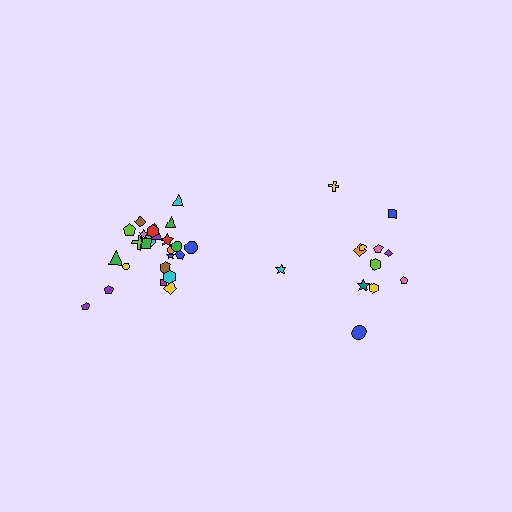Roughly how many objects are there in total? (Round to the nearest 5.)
Roughly 35 objects in total.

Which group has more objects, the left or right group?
The left group.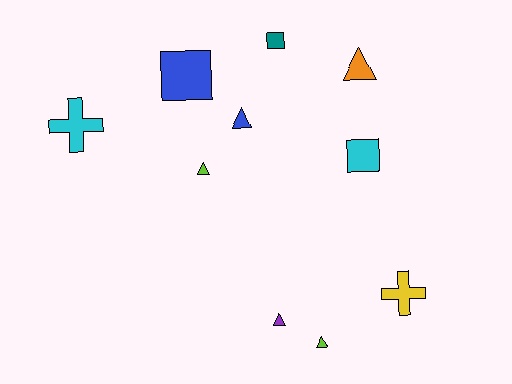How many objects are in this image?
There are 10 objects.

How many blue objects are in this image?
There are 2 blue objects.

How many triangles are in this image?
There are 5 triangles.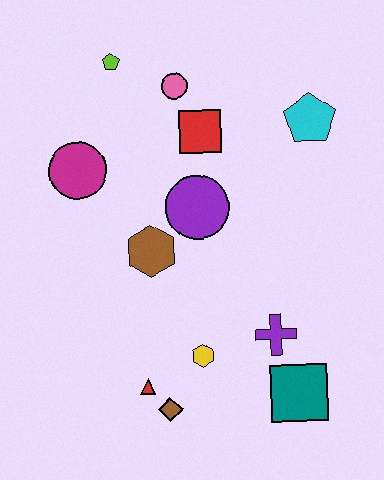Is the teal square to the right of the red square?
Yes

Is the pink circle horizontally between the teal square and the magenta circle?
Yes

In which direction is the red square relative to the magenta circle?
The red square is to the right of the magenta circle.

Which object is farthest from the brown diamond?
The lime pentagon is farthest from the brown diamond.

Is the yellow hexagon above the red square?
No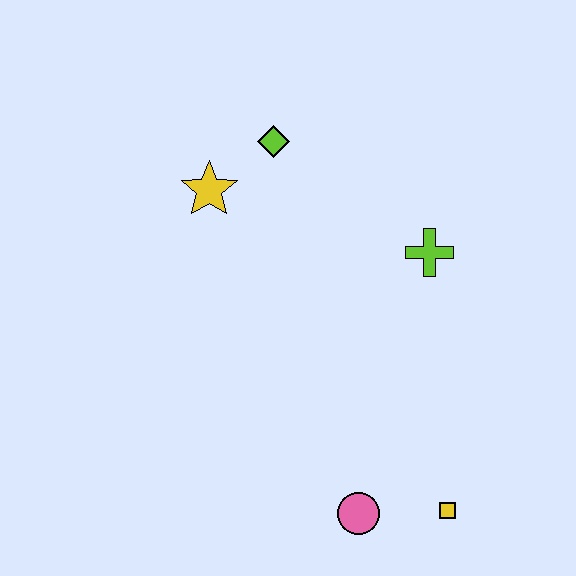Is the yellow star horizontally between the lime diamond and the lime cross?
No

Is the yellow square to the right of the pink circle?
Yes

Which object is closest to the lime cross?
The lime diamond is closest to the lime cross.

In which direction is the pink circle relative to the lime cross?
The pink circle is below the lime cross.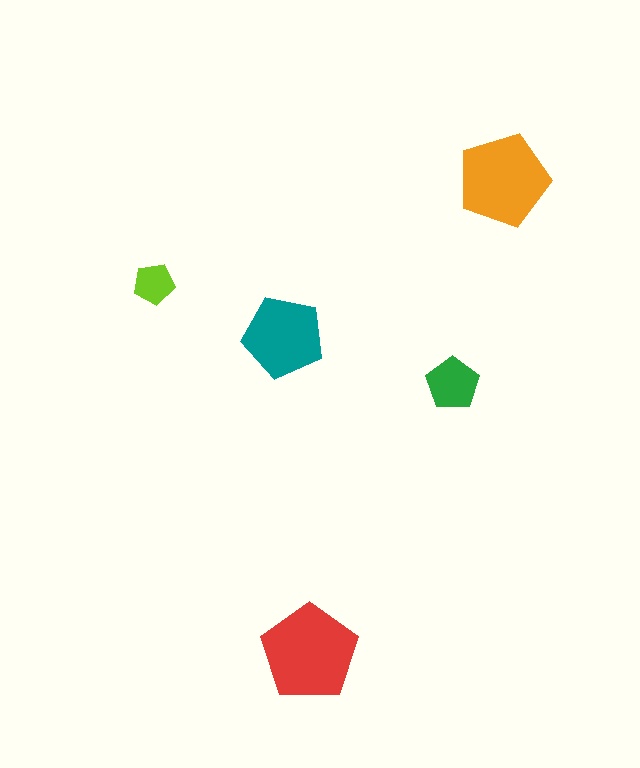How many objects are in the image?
There are 5 objects in the image.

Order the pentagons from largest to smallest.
the red one, the orange one, the teal one, the green one, the lime one.